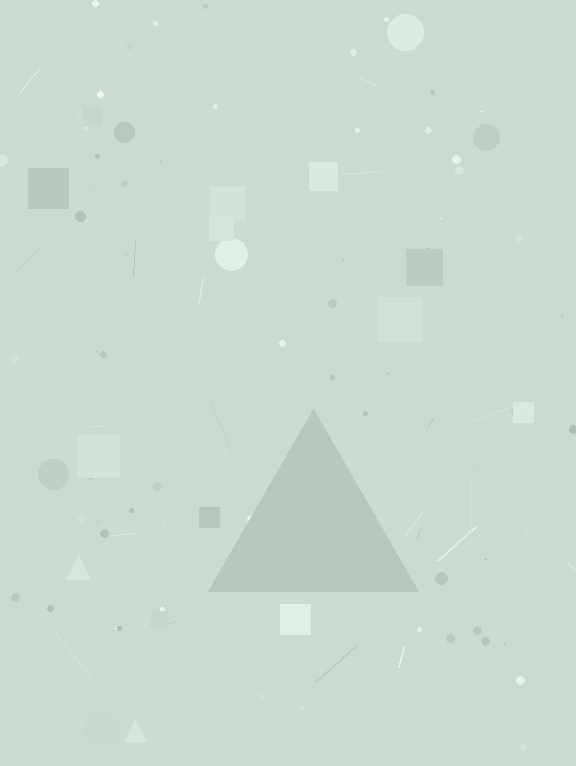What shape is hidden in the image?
A triangle is hidden in the image.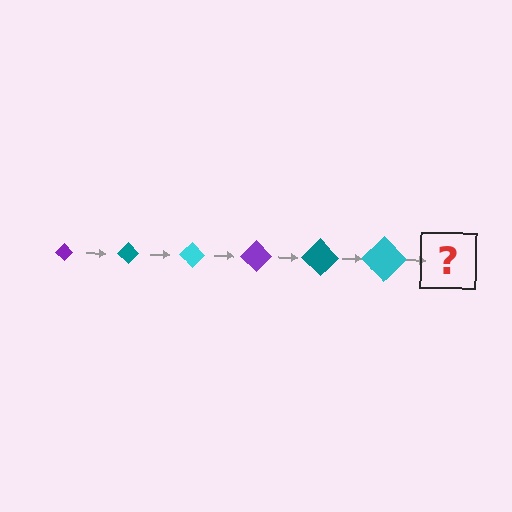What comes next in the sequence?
The next element should be a purple diamond, larger than the previous one.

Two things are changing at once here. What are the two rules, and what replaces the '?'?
The two rules are that the diamond grows larger each step and the color cycles through purple, teal, and cyan. The '?' should be a purple diamond, larger than the previous one.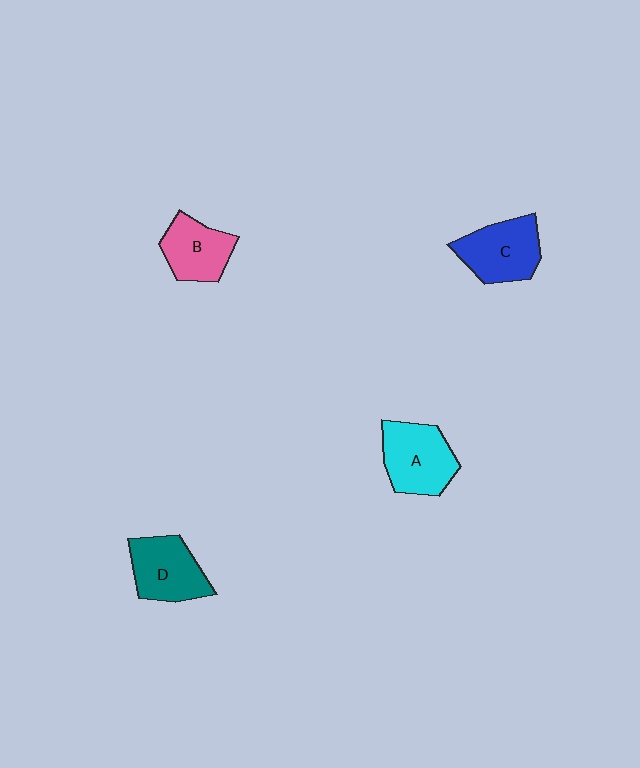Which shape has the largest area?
Shape A (cyan).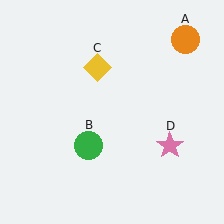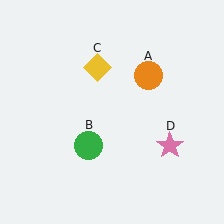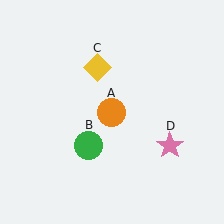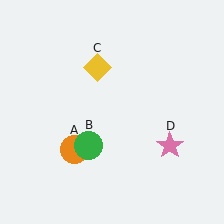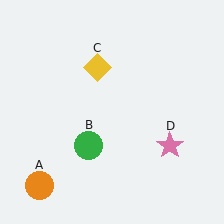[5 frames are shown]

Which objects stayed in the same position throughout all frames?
Green circle (object B) and yellow diamond (object C) and pink star (object D) remained stationary.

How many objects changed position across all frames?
1 object changed position: orange circle (object A).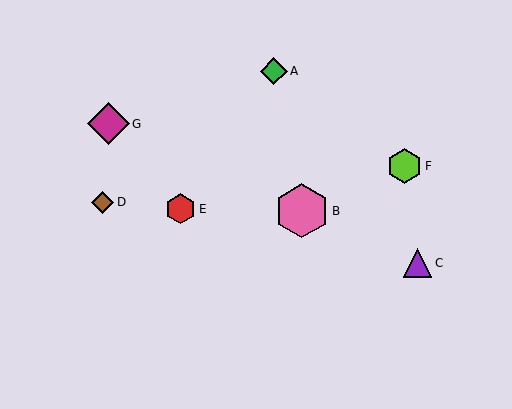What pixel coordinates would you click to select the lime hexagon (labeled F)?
Click at (405, 166) to select the lime hexagon F.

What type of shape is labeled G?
Shape G is a magenta diamond.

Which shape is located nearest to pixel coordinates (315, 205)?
The pink hexagon (labeled B) at (302, 211) is nearest to that location.